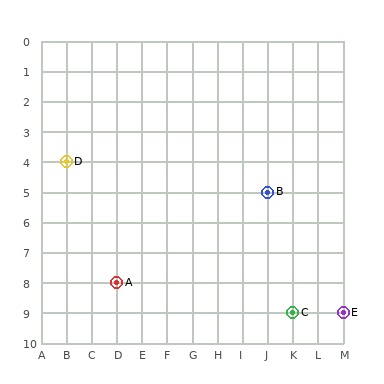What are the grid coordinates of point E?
Point E is at grid coordinates (M, 9).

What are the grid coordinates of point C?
Point C is at grid coordinates (K, 9).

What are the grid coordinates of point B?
Point B is at grid coordinates (J, 5).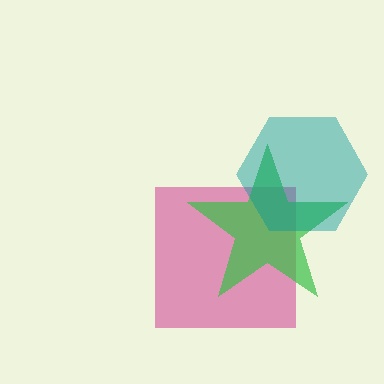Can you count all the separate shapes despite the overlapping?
Yes, there are 3 separate shapes.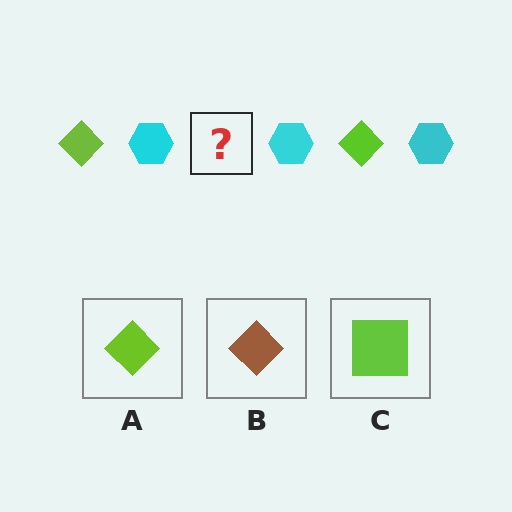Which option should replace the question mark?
Option A.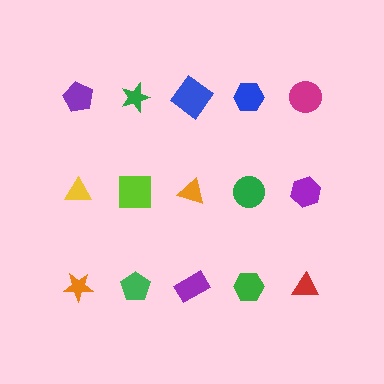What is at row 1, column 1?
A purple pentagon.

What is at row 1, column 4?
A blue hexagon.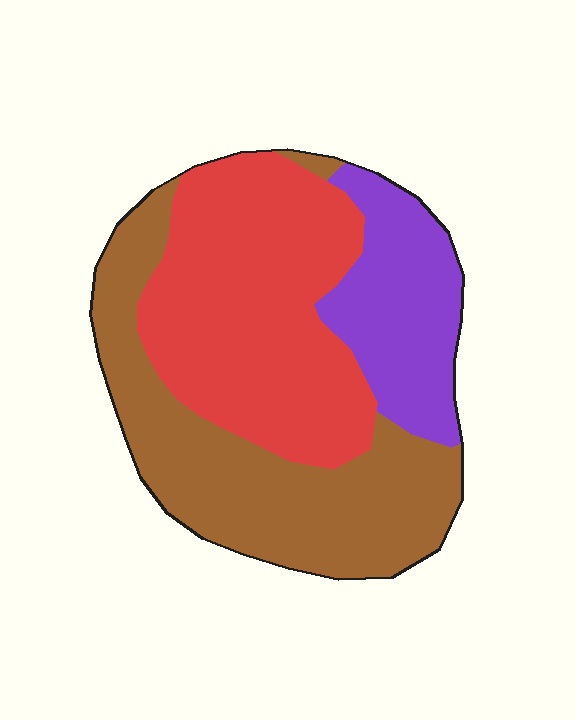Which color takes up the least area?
Purple, at roughly 20%.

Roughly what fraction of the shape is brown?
Brown covers roughly 40% of the shape.